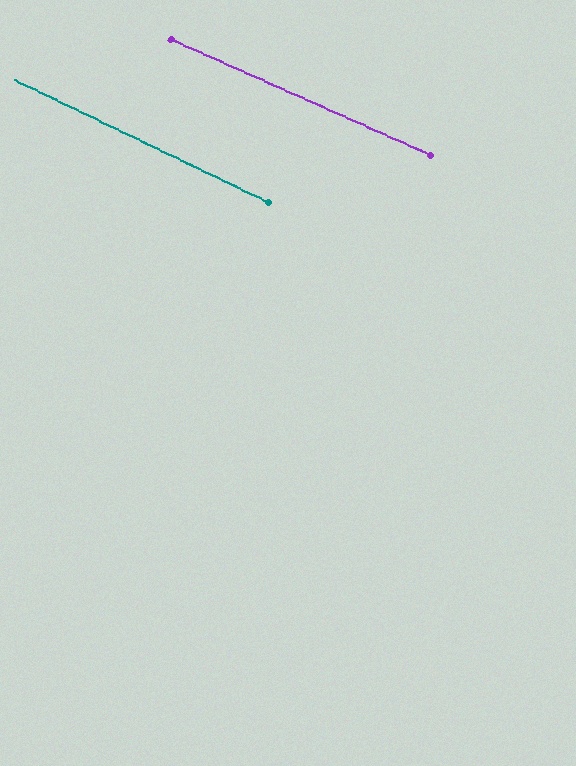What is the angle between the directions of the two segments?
Approximately 2 degrees.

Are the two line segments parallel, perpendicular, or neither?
Parallel — their directions differ by only 1.6°.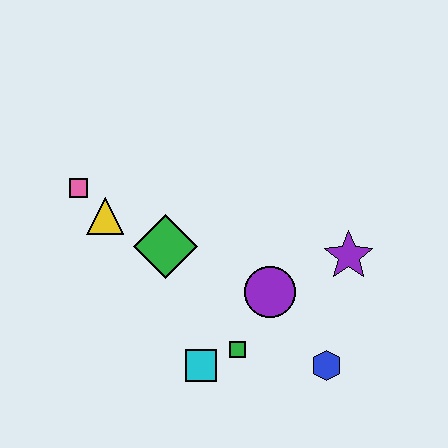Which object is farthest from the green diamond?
The blue hexagon is farthest from the green diamond.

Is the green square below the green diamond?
Yes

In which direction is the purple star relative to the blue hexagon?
The purple star is above the blue hexagon.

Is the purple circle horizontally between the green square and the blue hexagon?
Yes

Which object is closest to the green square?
The cyan square is closest to the green square.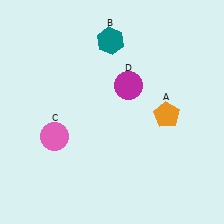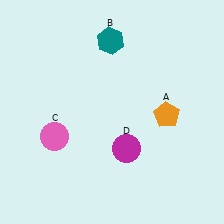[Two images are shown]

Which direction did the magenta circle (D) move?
The magenta circle (D) moved down.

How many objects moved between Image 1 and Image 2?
1 object moved between the two images.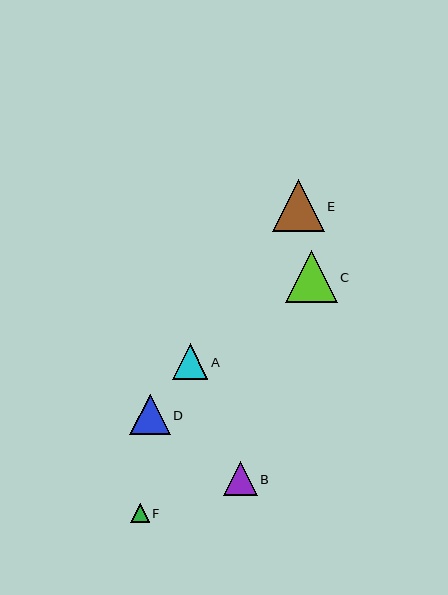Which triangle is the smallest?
Triangle F is the smallest with a size of approximately 19 pixels.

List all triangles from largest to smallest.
From largest to smallest: E, C, D, A, B, F.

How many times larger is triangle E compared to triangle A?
Triangle E is approximately 1.5 times the size of triangle A.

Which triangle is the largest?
Triangle E is the largest with a size of approximately 52 pixels.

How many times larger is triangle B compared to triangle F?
Triangle B is approximately 1.8 times the size of triangle F.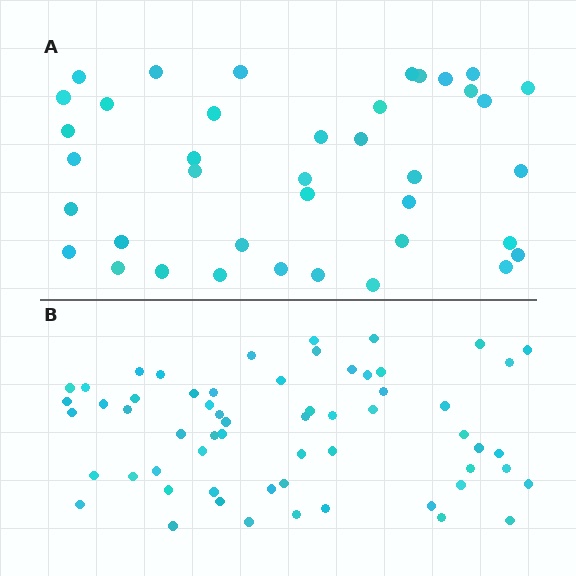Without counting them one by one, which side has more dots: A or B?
Region B (the bottom region) has more dots.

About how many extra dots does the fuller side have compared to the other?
Region B has approximately 20 more dots than region A.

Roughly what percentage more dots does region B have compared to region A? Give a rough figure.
About 55% more.